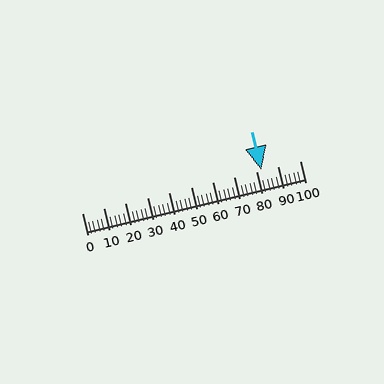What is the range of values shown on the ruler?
The ruler shows values from 0 to 100.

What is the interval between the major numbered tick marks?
The major tick marks are spaced 10 units apart.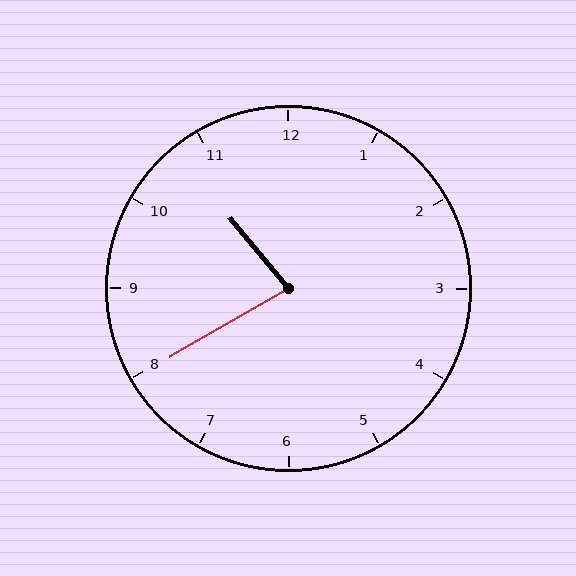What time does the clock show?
10:40.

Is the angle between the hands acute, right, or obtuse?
It is acute.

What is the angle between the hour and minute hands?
Approximately 80 degrees.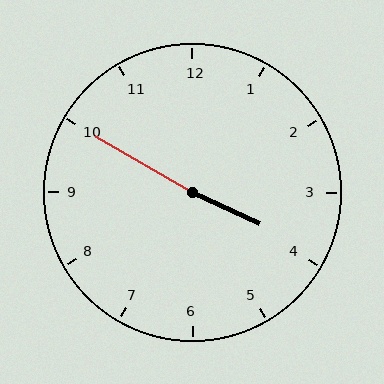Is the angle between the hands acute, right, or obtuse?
It is obtuse.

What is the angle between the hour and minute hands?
Approximately 175 degrees.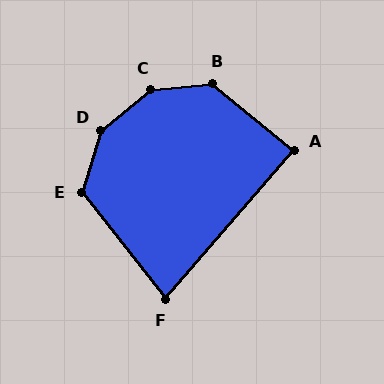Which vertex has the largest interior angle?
C, at approximately 146 degrees.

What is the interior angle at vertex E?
Approximately 125 degrees (obtuse).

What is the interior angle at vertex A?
Approximately 89 degrees (approximately right).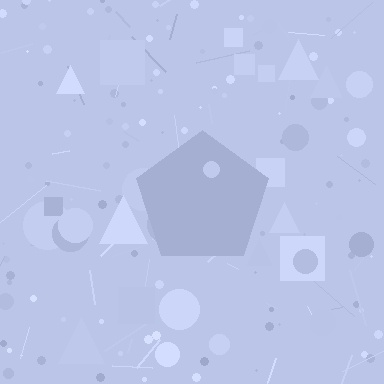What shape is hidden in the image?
A pentagon is hidden in the image.